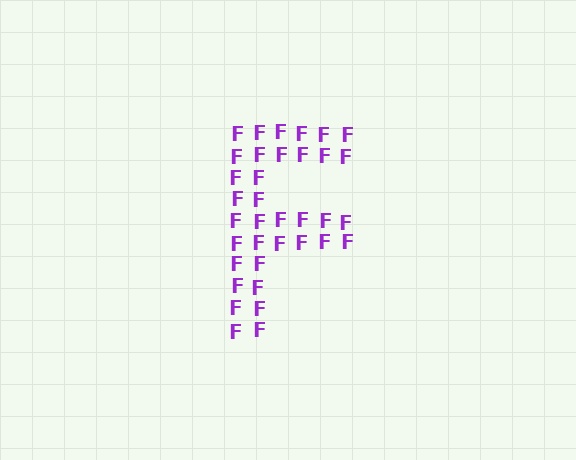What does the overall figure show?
The overall figure shows the letter F.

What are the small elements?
The small elements are letter F's.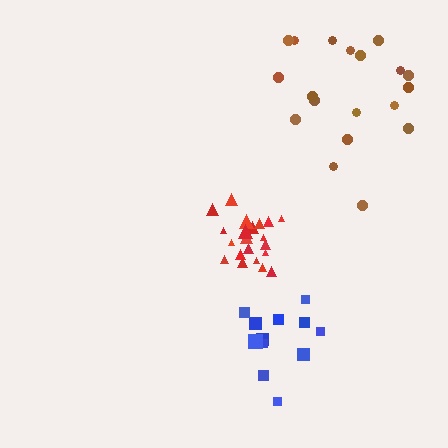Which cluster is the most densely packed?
Red.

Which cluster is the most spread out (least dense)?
Brown.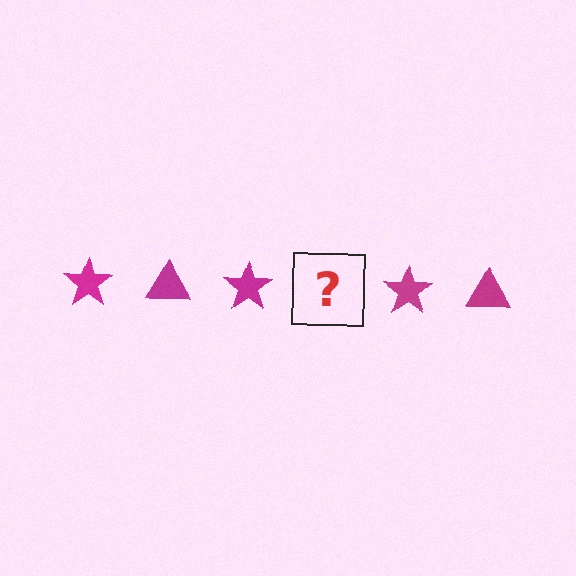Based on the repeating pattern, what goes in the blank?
The blank should be a magenta triangle.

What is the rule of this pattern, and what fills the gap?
The rule is that the pattern cycles through star, triangle shapes in magenta. The gap should be filled with a magenta triangle.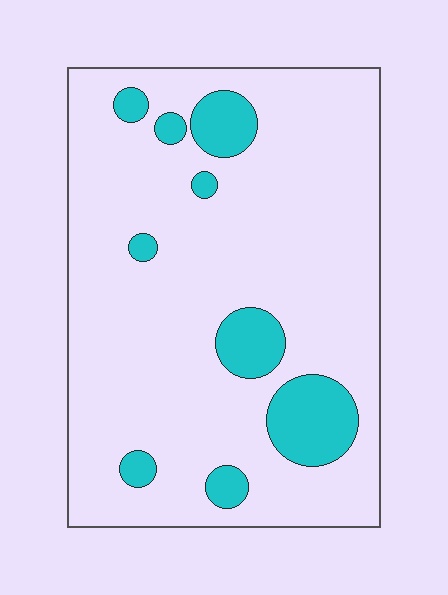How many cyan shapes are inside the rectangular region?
9.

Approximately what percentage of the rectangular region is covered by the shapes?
Approximately 15%.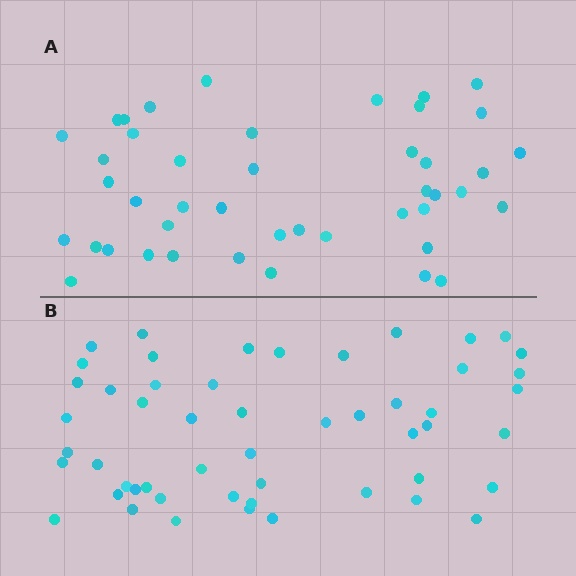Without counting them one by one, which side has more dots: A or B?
Region B (the bottom region) has more dots.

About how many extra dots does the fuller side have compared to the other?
Region B has roughly 8 or so more dots than region A.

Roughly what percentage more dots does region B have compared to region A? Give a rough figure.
About 20% more.